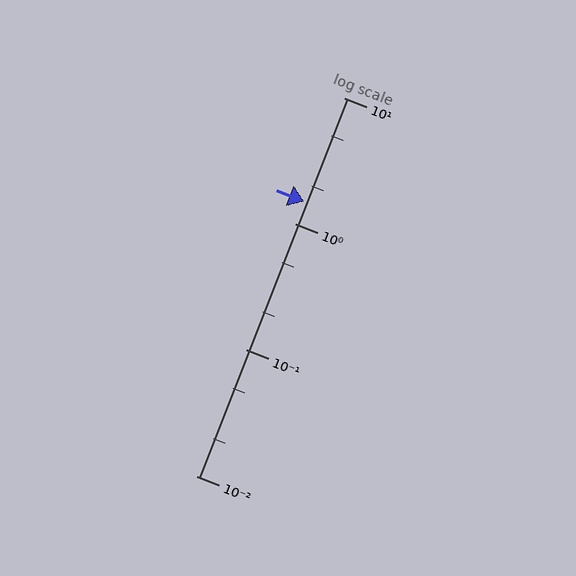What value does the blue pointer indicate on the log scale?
The pointer indicates approximately 1.5.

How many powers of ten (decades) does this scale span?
The scale spans 3 decades, from 0.01 to 10.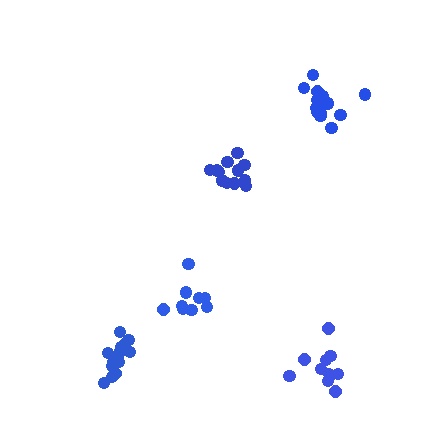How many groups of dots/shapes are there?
There are 5 groups.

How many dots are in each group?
Group 1: 9 dots, Group 2: 11 dots, Group 3: 13 dots, Group 4: 12 dots, Group 5: 14 dots (59 total).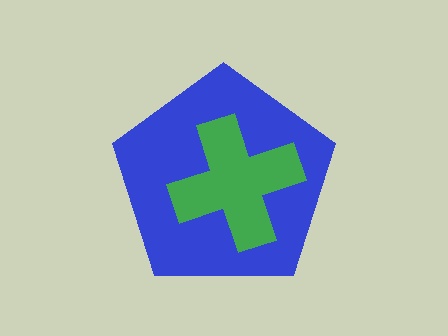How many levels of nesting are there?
2.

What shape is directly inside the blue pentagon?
The green cross.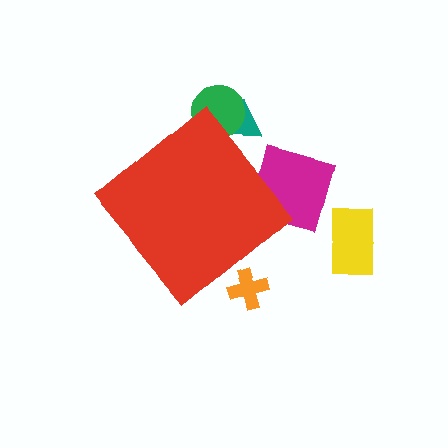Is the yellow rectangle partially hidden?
No, the yellow rectangle is fully visible.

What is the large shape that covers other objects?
A red diamond.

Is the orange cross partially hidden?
Yes, the orange cross is partially hidden behind the red diamond.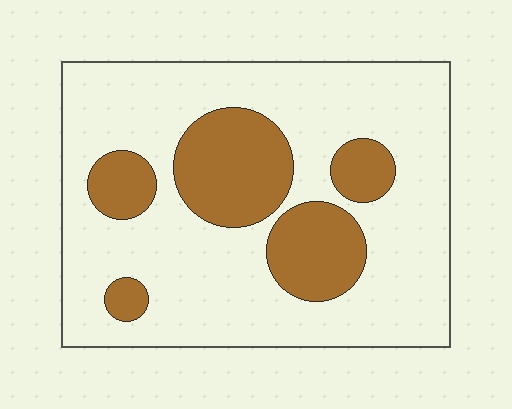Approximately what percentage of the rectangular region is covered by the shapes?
Approximately 25%.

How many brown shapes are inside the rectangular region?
5.